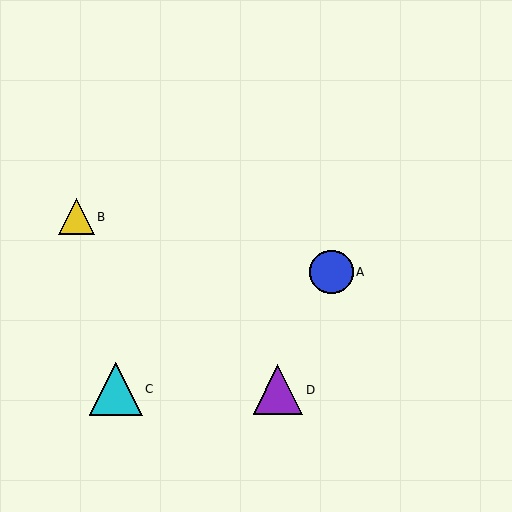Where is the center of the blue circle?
The center of the blue circle is at (331, 272).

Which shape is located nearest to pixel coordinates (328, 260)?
The blue circle (labeled A) at (331, 272) is nearest to that location.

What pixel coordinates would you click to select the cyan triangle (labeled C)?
Click at (116, 389) to select the cyan triangle C.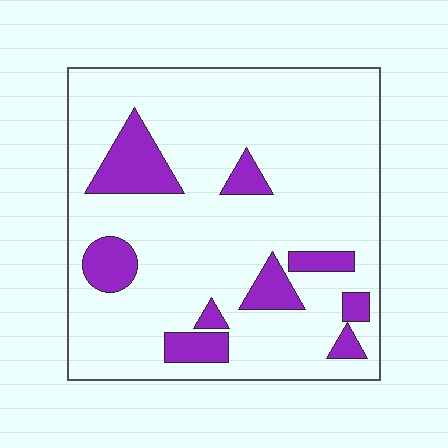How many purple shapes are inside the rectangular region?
9.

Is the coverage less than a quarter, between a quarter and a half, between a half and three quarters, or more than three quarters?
Less than a quarter.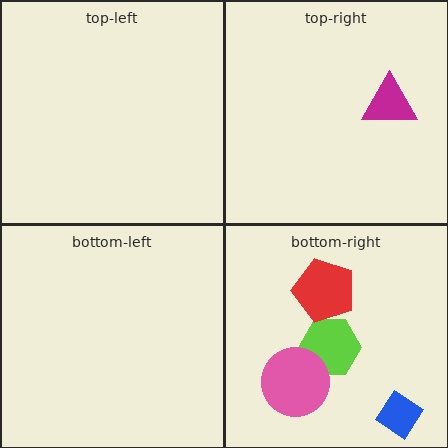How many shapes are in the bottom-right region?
4.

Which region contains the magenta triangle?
The top-right region.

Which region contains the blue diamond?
The bottom-right region.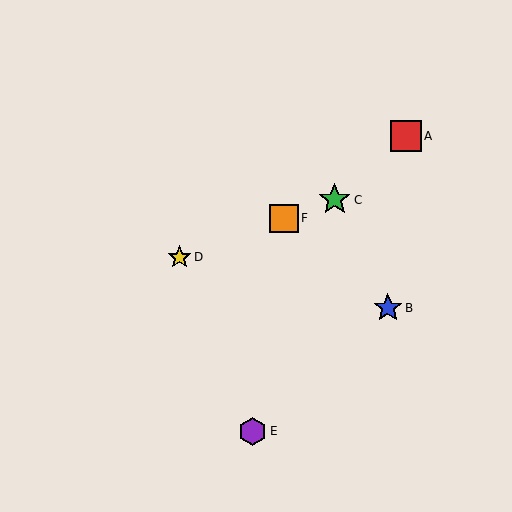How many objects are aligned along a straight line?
3 objects (C, D, F) are aligned along a straight line.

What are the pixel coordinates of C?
Object C is at (335, 200).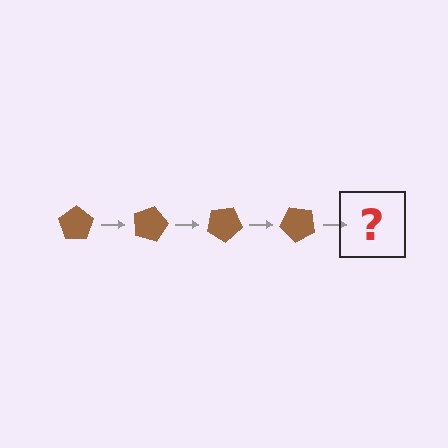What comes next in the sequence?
The next element should be a brown pentagon rotated 60 degrees.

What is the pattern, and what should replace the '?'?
The pattern is that the pentagon rotates 15 degrees each step. The '?' should be a brown pentagon rotated 60 degrees.